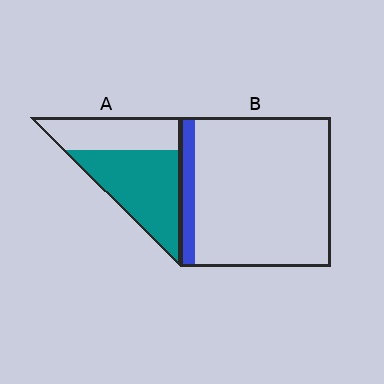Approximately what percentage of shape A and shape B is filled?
A is approximately 60% and B is approximately 10%.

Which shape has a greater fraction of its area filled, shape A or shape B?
Shape A.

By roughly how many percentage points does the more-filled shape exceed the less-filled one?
By roughly 50 percentage points (A over B).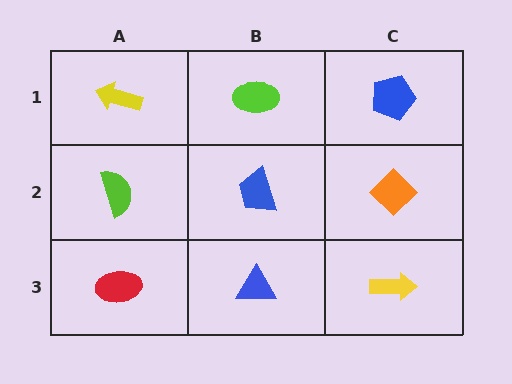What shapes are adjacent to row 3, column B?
A blue trapezoid (row 2, column B), a red ellipse (row 3, column A), a yellow arrow (row 3, column C).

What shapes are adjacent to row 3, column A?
A lime semicircle (row 2, column A), a blue triangle (row 3, column B).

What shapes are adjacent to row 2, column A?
A yellow arrow (row 1, column A), a red ellipse (row 3, column A), a blue trapezoid (row 2, column B).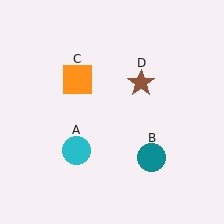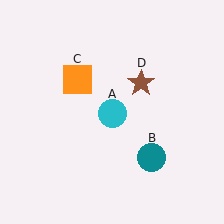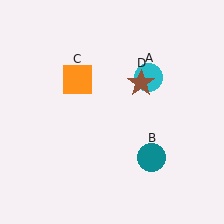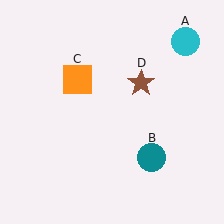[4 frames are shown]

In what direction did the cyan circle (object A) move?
The cyan circle (object A) moved up and to the right.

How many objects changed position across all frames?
1 object changed position: cyan circle (object A).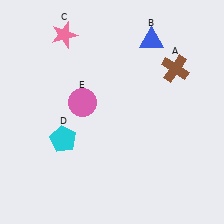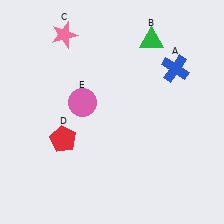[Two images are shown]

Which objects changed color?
A changed from brown to blue. B changed from blue to green. D changed from cyan to red.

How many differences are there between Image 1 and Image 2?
There are 3 differences between the two images.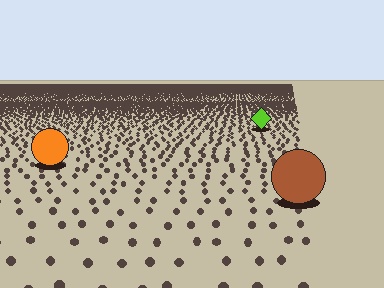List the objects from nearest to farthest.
From nearest to farthest: the brown circle, the orange circle, the lime diamond.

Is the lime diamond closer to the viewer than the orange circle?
No. The orange circle is closer — you can tell from the texture gradient: the ground texture is coarser near it.